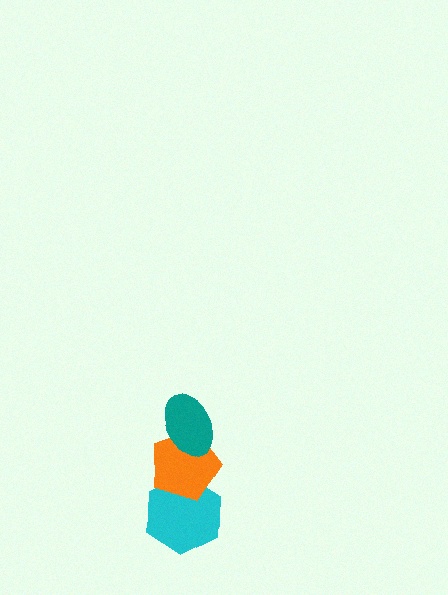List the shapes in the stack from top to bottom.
From top to bottom: the teal ellipse, the orange pentagon, the cyan hexagon.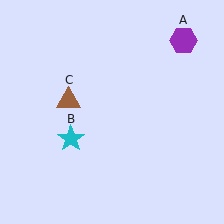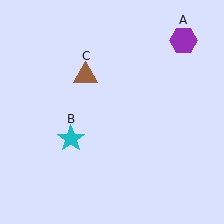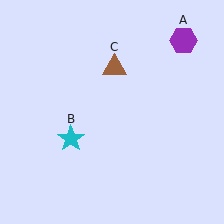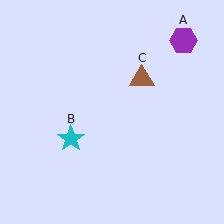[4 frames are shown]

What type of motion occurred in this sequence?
The brown triangle (object C) rotated clockwise around the center of the scene.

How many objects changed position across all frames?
1 object changed position: brown triangle (object C).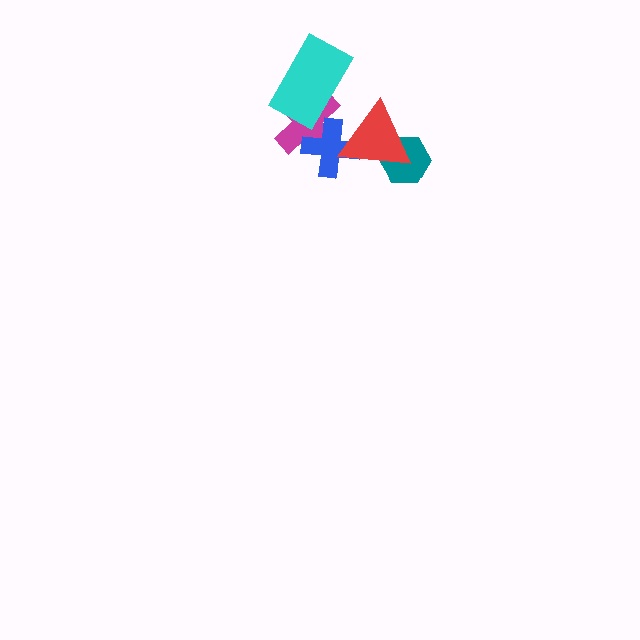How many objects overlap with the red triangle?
2 objects overlap with the red triangle.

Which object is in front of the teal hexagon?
The red triangle is in front of the teal hexagon.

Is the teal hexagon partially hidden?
Yes, it is partially covered by another shape.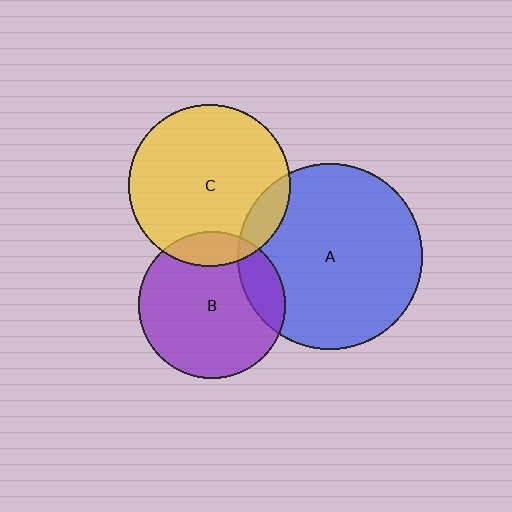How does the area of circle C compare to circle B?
Approximately 1.2 times.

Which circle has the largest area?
Circle A (blue).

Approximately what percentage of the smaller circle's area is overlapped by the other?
Approximately 15%.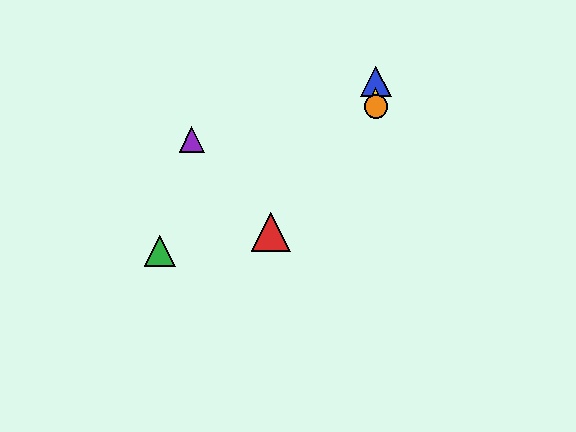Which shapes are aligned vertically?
The blue triangle, the yellow triangle, the orange circle are aligned vertically.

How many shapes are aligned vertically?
3 shapes (the blue triangle, the yellow triangle, the orange circle) are aligned vertically.